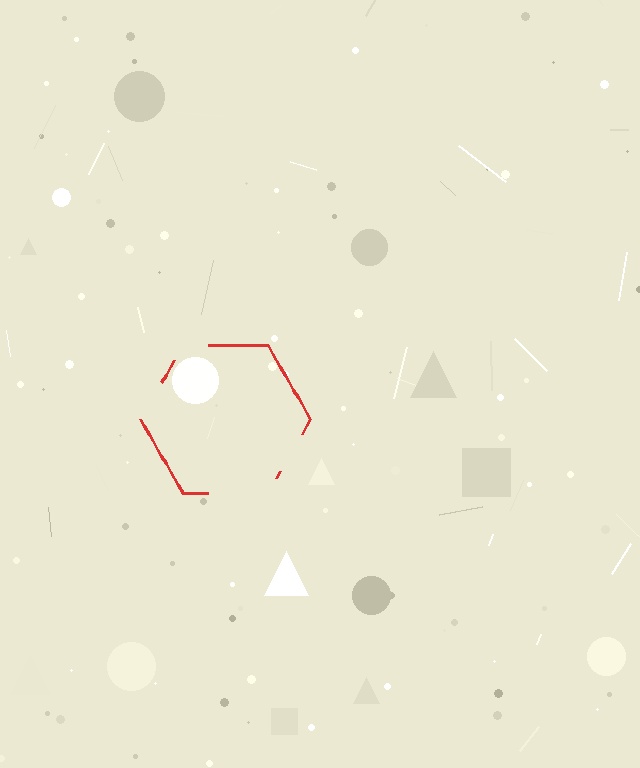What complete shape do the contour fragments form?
The contour fragments form a hexagon.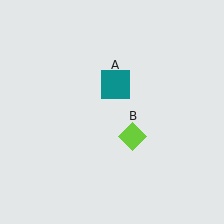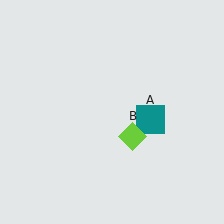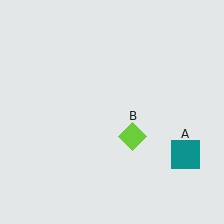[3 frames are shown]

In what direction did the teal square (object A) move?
The teal square (object A) moved down and to the right.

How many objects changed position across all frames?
1 object changed position: teal square (object A).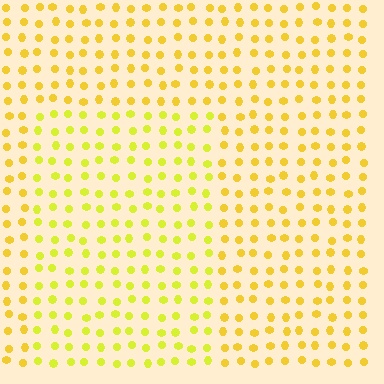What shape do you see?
I see a rectangle.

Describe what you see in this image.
The image is filled with small yellow elements in a uniform arrangement. A rectangle-shaped region is visible where the elements are tinted to a slightly different hue, forming a subtle color boundary.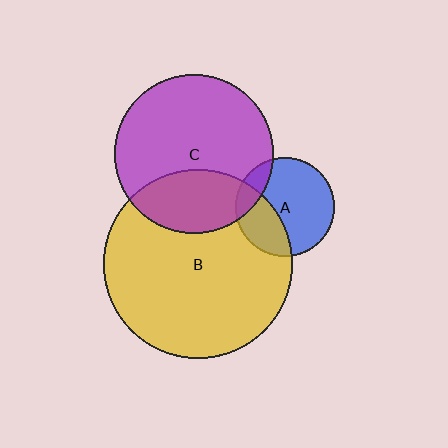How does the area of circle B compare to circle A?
Approximately 3.6 times.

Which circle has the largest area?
Circle B (yellow).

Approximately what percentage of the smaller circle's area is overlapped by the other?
Approximately 35%.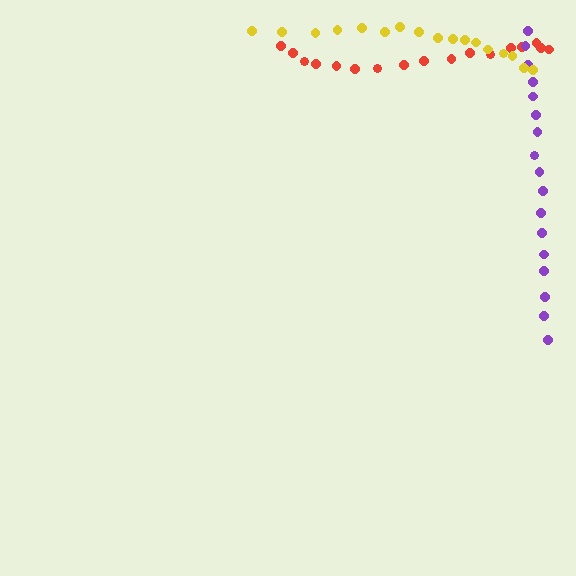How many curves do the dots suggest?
There are 3 distinct paths.